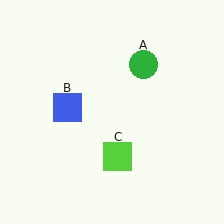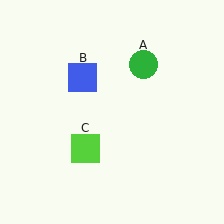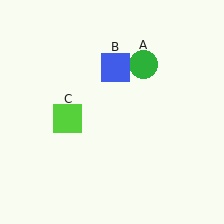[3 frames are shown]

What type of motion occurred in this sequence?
The blue square (object B), lime square (object C) rotated clockwise around the center of the scene.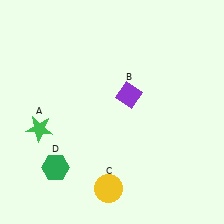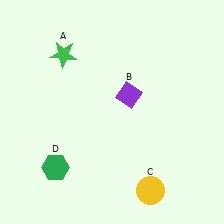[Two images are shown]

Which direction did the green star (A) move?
The green star (A) moved up.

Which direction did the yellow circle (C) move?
The yellow circle (C) moved right.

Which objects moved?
The objects that moved are: the green star (A), the yellow circle (C).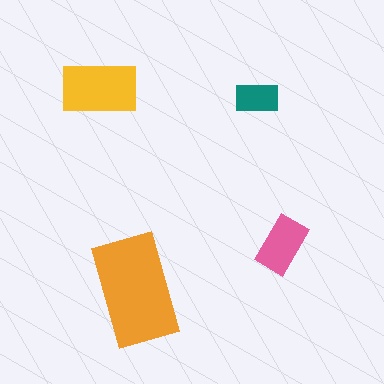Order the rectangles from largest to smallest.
the orange one, the yellow one, the pink one, the teal one.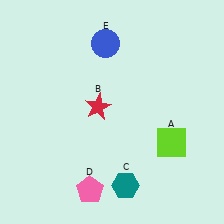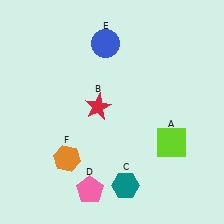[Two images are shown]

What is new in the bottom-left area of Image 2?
An orange hexagon (F) was added in the bottom-left area of Image 2.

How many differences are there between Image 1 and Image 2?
There is 1 difference between the two images.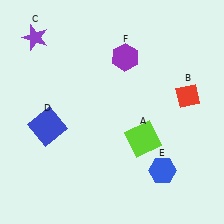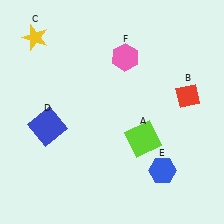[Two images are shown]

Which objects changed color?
C changed from purple to yellow. F changed from purple to pink.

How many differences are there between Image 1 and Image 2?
There are 2 differences between the two images.